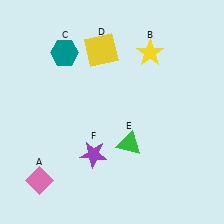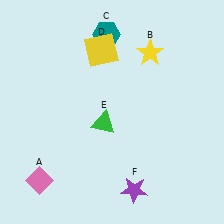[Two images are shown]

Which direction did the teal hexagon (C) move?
The teal hexagon (C) moved right.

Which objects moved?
The objects that moved are: the teal hexagon (C), the green triangle (E), the purple star (F).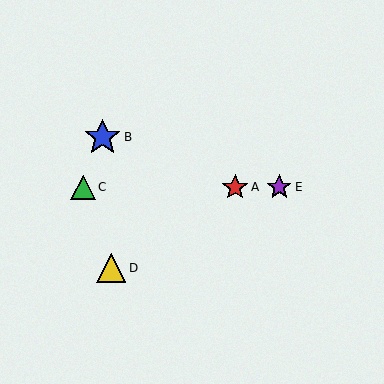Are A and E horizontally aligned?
Yes, both are at y≈187.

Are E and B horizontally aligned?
No, E is at y≈187 and B is at y≈137.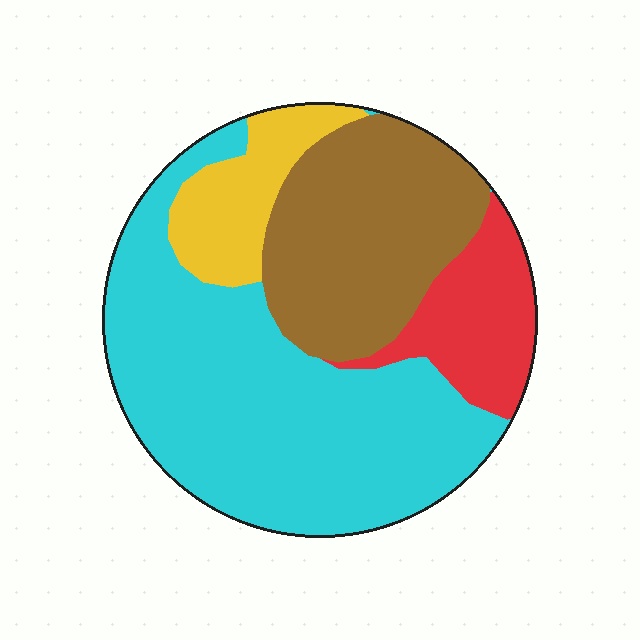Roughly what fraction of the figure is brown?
Brown covers about 25% of the figure.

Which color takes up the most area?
Cyan, at roughly 50%.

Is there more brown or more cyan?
Cyan.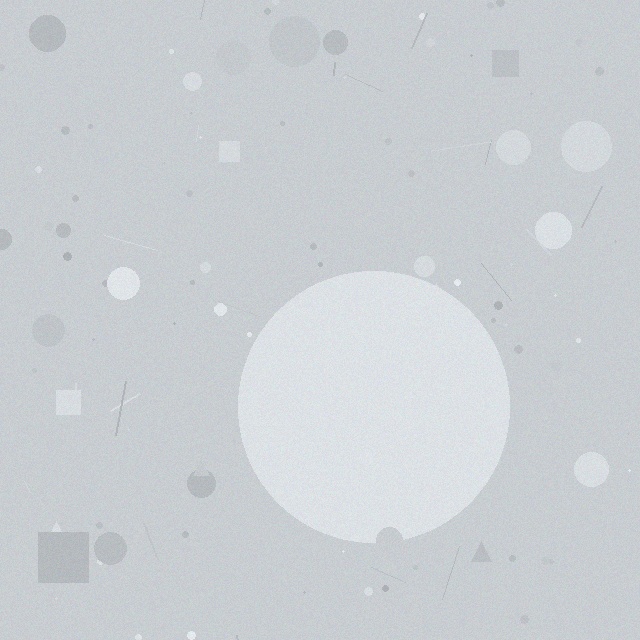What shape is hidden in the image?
A circle is hidden in the image.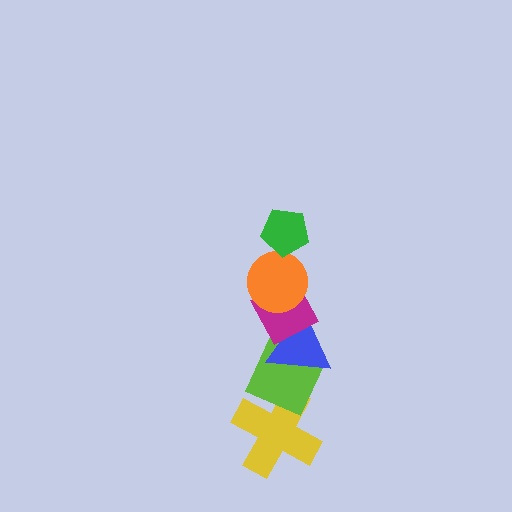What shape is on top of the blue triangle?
The magenta diamond is on top of the blue triangle.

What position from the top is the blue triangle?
The blue triangle is 4th from the top.